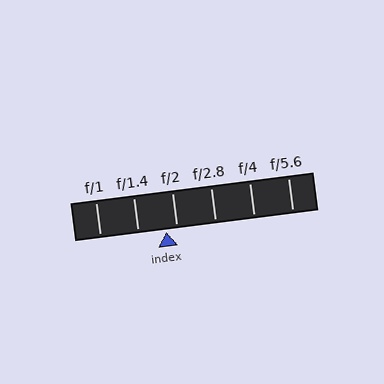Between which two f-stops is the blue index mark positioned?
The index mark is between f/1.4 and f/2.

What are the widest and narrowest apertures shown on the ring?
The widest aperture shown is f/1 and the narrowest is f/5.6.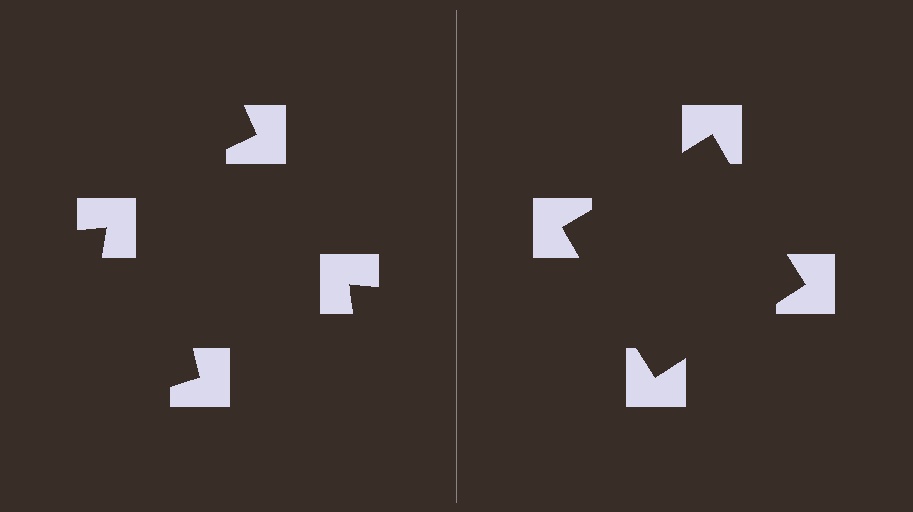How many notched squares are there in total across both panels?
8 — 4 on each side.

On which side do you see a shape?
An illusory square appears on the right side. On the left side the wedge cuts are rotated, so no coherent shape forms.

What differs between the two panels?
The notched squares are positioned identically on both sides; only the wedge orientations differ. On the right they align to a square; on the left they are misaligned.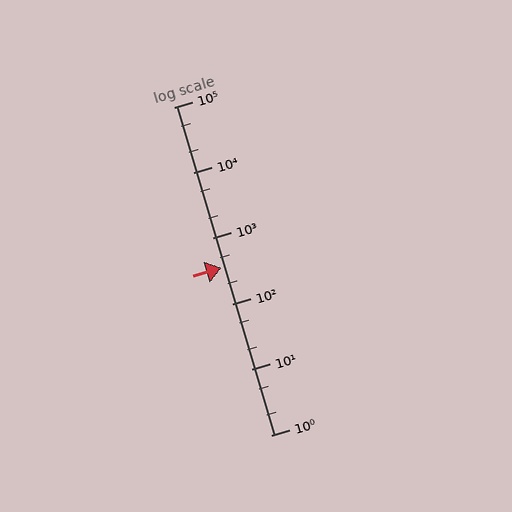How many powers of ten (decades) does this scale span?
The scale spans 5 decades, from 1 to 100000.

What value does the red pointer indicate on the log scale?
The pointer indicates approximately 350.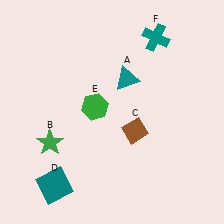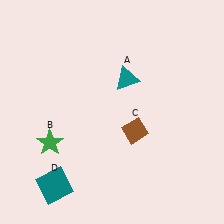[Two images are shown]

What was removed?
The teal cross (F), the green hexagon (E) were removed in Image 2.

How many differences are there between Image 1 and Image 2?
There are 2 differences between the two images.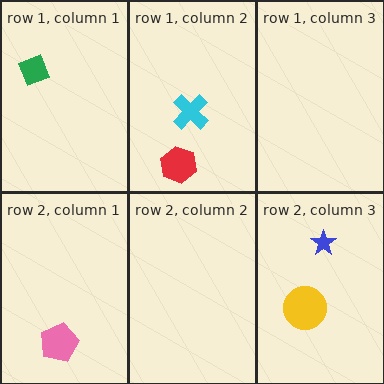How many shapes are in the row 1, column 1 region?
1.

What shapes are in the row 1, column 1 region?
The green diamond.